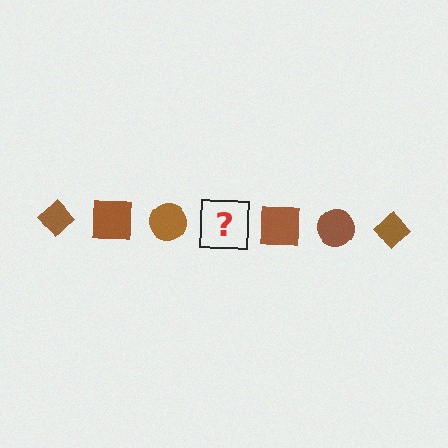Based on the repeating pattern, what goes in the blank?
The blank should be a brown diamond.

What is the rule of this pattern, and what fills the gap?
The rule is that the pattern cycles through diamond, square, circle shapes in brown. The gap should be filled with a brown diamond.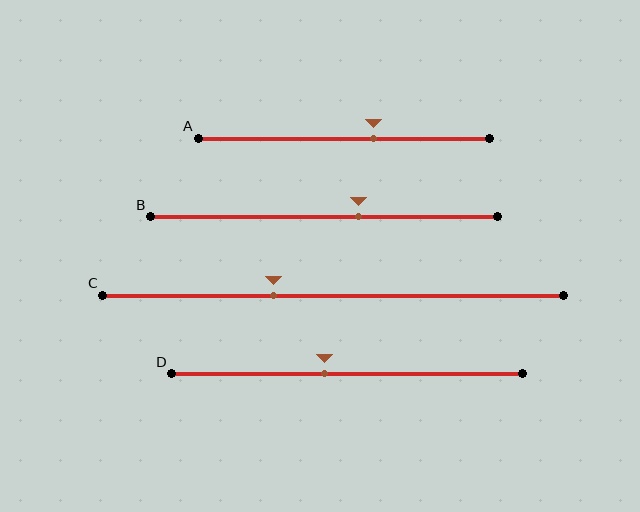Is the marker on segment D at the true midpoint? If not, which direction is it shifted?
No, the marker on segment D is shifted to the left by about 6% of the segment length.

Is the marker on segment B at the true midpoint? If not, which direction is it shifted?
No, the marker on segment B is shifted to the right by about 10% of the segment length.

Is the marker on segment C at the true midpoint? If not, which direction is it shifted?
No, the marker on segment C is shifted to the left by about 13% of the segment length.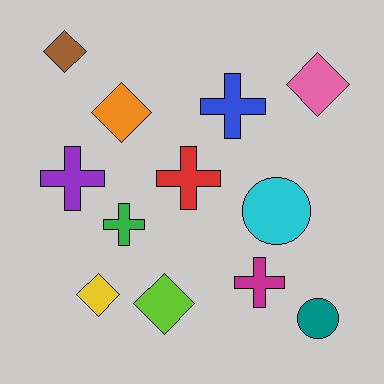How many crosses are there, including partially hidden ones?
There are 5 crosses.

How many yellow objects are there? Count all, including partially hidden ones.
There is 1 yellow object.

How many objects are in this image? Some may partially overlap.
There are 12 objects.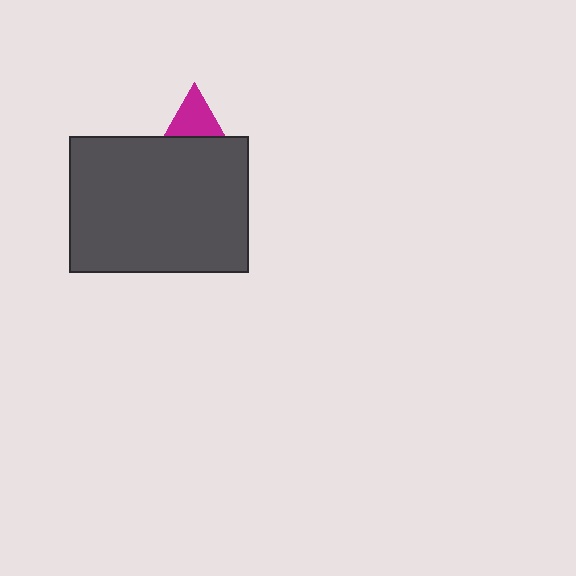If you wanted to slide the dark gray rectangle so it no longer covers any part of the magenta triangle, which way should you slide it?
Slide it down — that is the most direct way to separate the two shapes.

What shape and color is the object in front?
The object in front is a dark gray rectangle.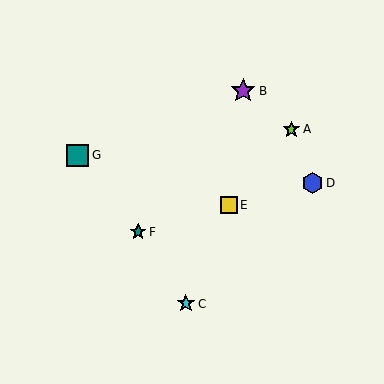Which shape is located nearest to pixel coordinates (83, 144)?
The teal square (labeled G) at (78, 155) is nearest to that location.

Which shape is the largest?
The purple star (labeled B) is the largest.